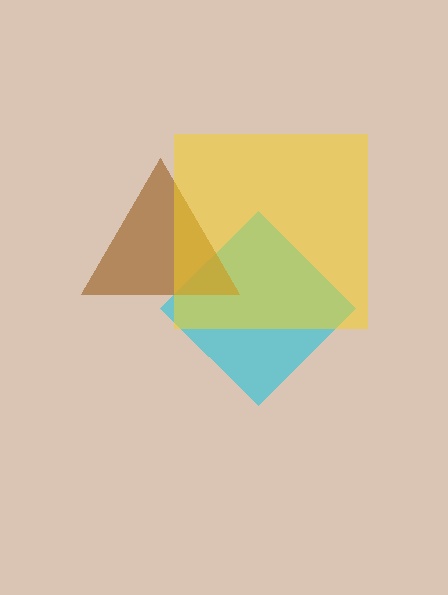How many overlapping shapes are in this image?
There are 3 overlapping shapes in the image.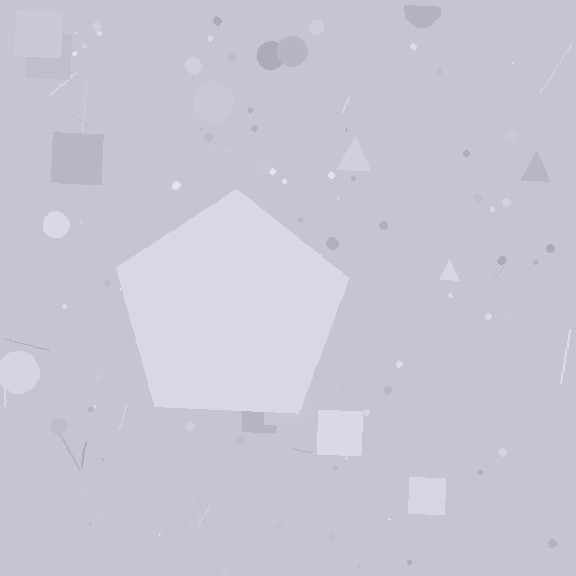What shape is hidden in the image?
A pentagon is hidden in the image.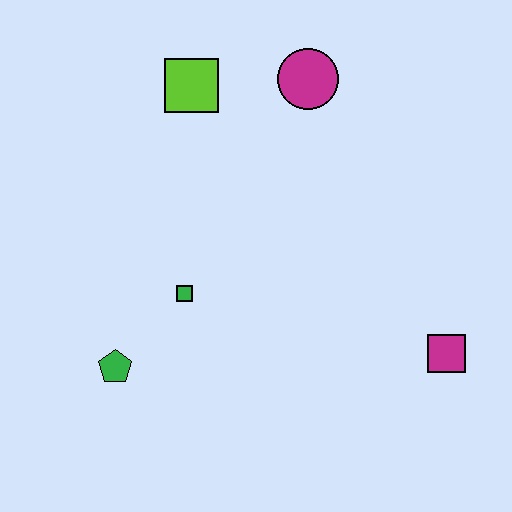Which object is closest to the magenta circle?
The lime square is closest to the magenta circle.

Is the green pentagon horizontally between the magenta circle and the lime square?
No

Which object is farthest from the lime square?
The magenta square is farthest from the lime square.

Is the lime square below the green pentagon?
No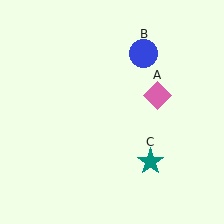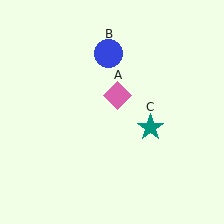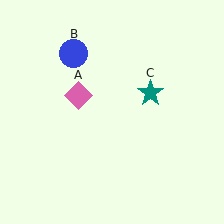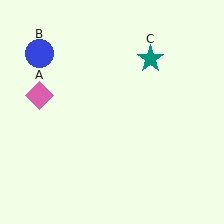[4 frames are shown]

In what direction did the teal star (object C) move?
The teal star (object C) moved up.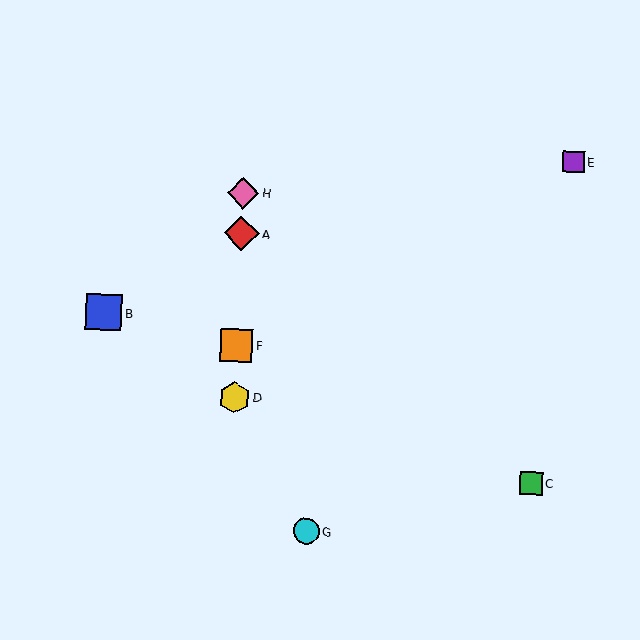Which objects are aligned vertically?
Objects A, D, F, H are aligned vertically.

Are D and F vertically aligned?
Yes, both are at x≈234.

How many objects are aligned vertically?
4 objects (A, D, F, H) are aligned vertically.